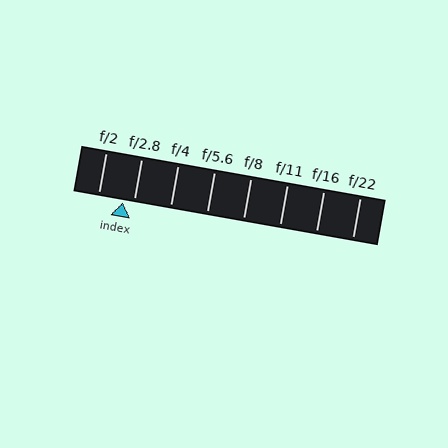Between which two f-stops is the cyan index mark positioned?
The index mark is between f/2 and f/2.8.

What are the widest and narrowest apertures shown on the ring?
The widest aperture shown is f/2 and the narrowest is f/22.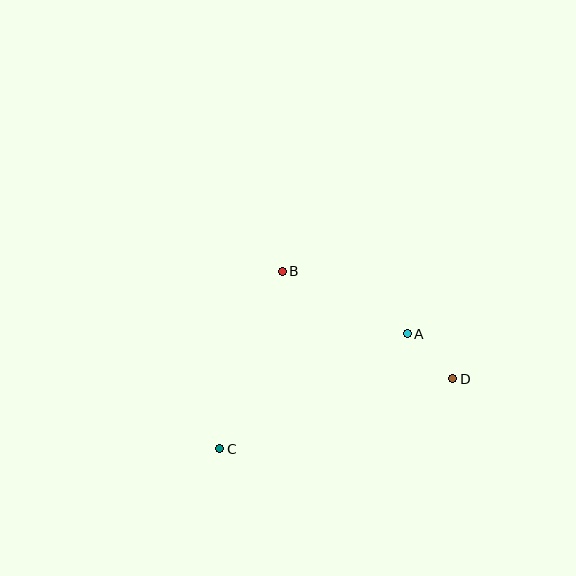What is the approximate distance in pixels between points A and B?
The distance between A and B is approximately 140 pixels.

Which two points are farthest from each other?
Points C and D are farthest from each other.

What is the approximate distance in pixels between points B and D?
The distance between B and D is approximately 201 pixels.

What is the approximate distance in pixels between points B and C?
The distance between B and C is approximately 188 pixels.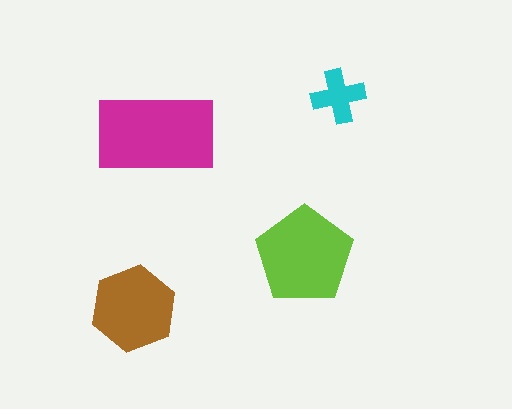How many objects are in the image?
There are 4 objects in the image.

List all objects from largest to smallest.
The magenta rectangle, the lime pentagon, the brown hexagon, the cyan cross.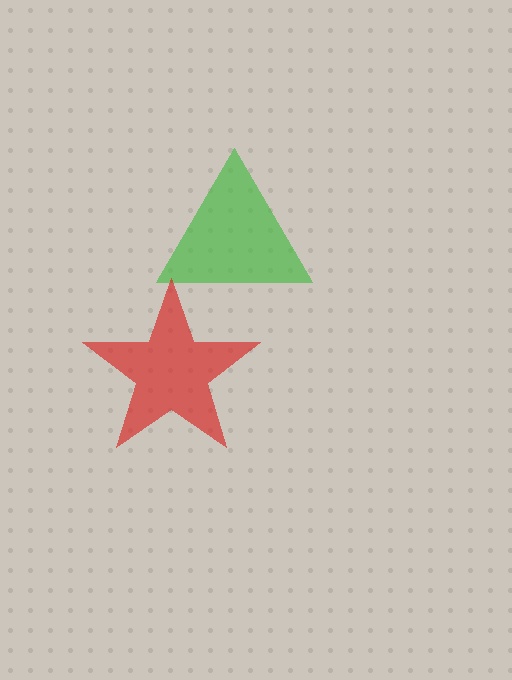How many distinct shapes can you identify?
There are 2 distinct shapes: a green triangle, a red star.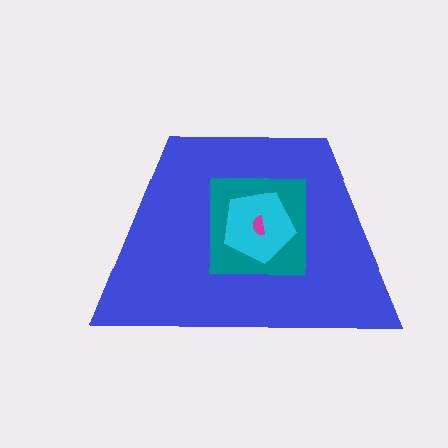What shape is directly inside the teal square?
The cyan pentagon.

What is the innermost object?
The magenta semicircle.